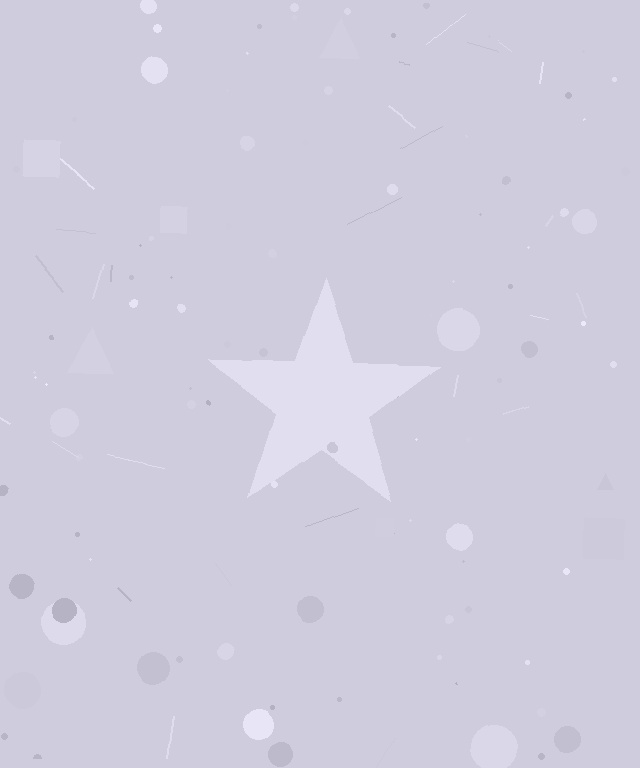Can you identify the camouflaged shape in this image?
The camouflaged shape is a star.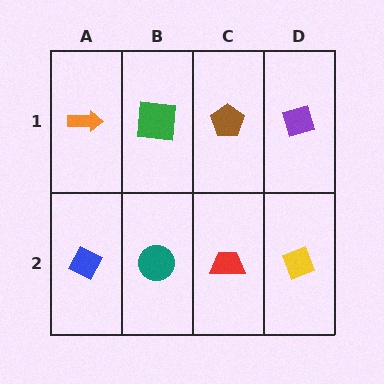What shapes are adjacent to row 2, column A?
An orange arrow (row 1, column A), a teal circle (row 2, column B).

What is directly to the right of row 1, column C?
A purple diamond.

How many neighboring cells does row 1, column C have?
3.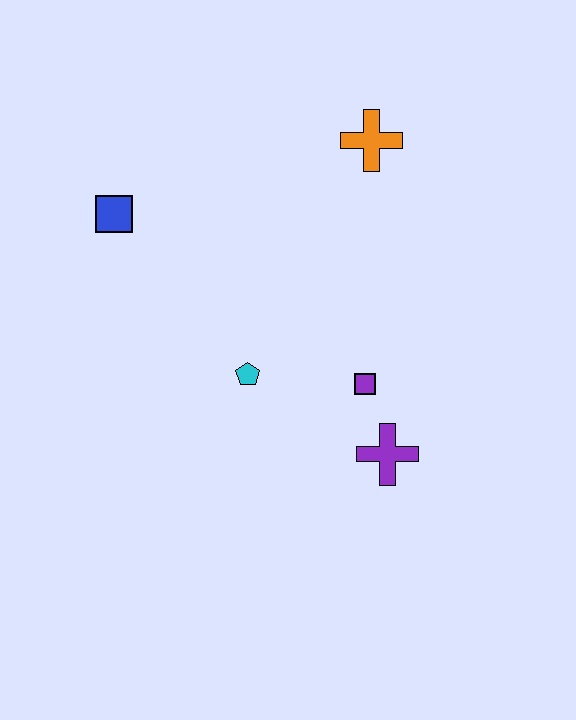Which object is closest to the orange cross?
The purple square is closest to the orange cross.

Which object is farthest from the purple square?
The blue square is farthest from the purple square.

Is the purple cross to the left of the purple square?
No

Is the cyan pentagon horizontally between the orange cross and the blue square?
Yes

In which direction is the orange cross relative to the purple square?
The orange cross is above the purple square.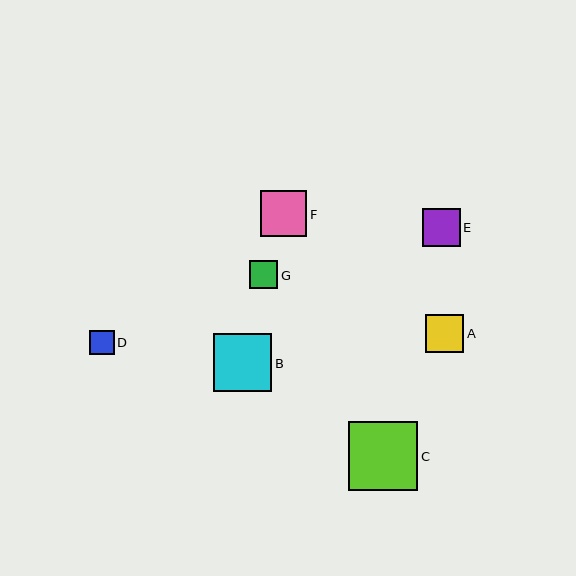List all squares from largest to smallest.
From largest to smallest: C, B, F, A, E, G, D.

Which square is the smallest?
Square D is the smallest with a size of approximately 24 pixels.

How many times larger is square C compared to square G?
Square C is approximately 2.5 times the size of square G.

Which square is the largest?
Square C is the largest with a size of approximately 70 pixels.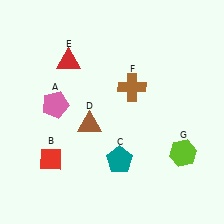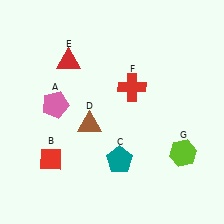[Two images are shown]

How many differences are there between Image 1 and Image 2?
There is 1 difference between the two images.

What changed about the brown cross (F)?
In Image 1, F is brown. In Image 2, it changed to red.